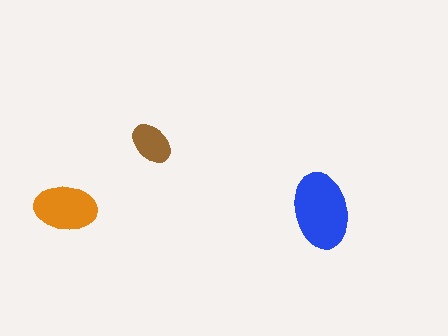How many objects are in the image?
There are 3 objects in the image.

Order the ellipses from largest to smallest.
the blue one, the orange one, the brown one.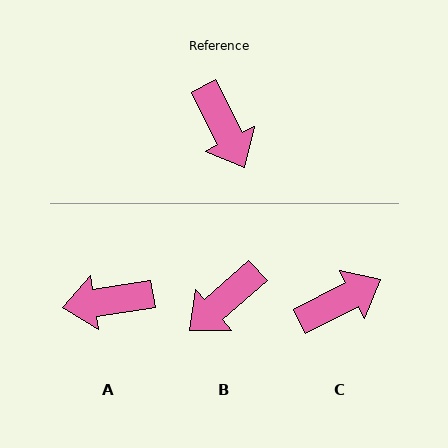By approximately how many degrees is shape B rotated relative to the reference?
Approximately 75 degrees clockwise.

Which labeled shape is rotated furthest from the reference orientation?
A, about 108 degrees away.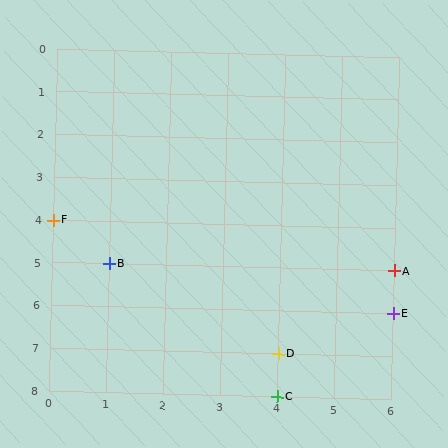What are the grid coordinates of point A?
Point A is at grid coordinates (6, 5).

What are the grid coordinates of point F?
Point F is at grid coordinates (0, 4).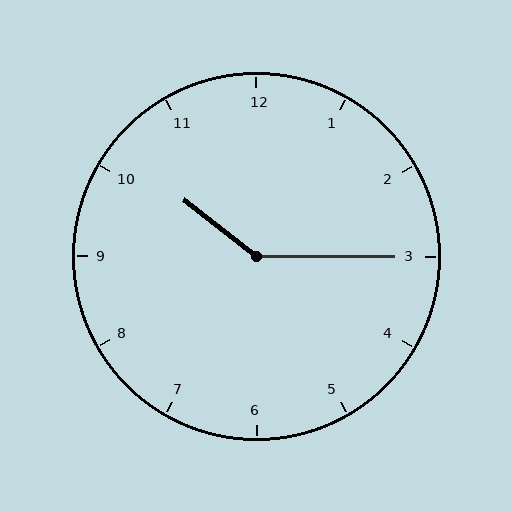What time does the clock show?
10:15.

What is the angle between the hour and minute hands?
Approximately 142 degrees.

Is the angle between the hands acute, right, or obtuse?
It is obtuse.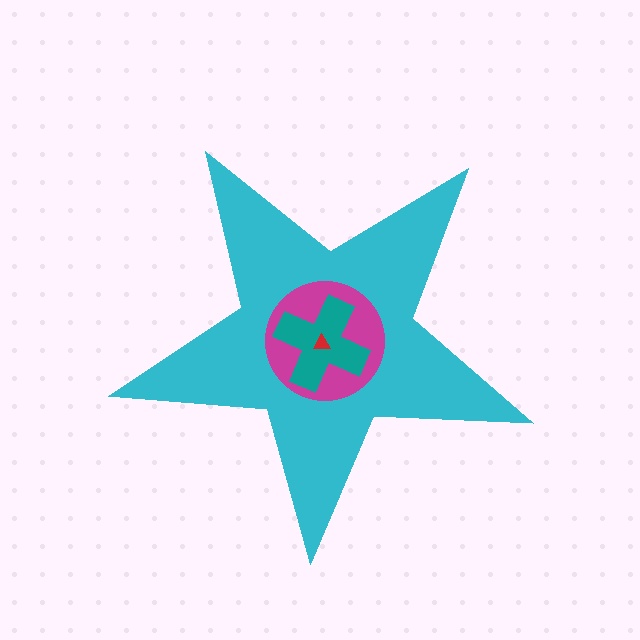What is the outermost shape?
The cyan star.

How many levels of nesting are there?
4.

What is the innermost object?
The red triangle.